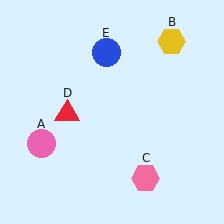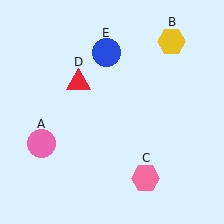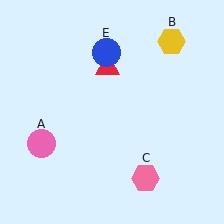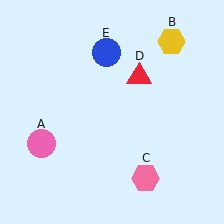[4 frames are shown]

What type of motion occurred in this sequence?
The red triangle (object D) rotated clockwise around the center of the scene.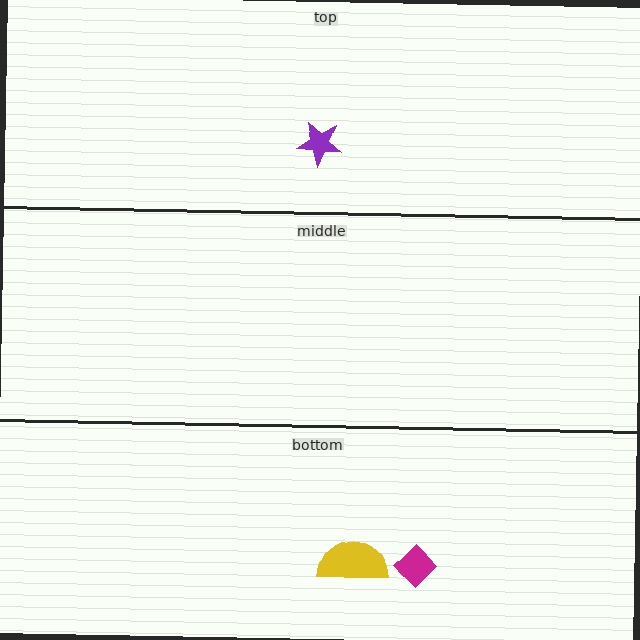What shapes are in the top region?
The purple star.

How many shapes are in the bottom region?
2.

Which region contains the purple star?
The top region.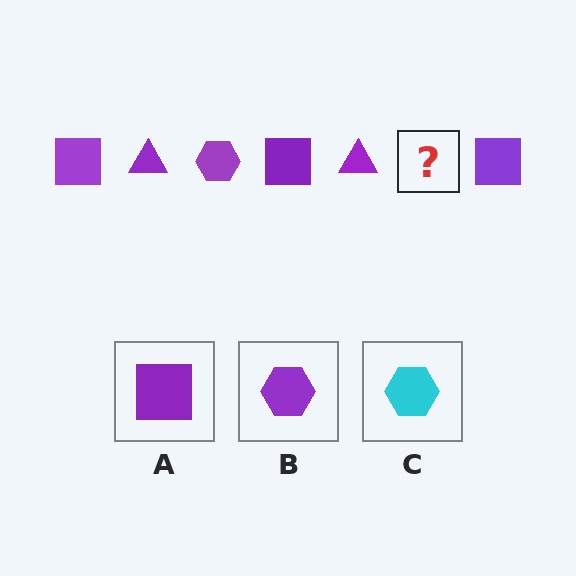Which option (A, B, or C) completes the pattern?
B.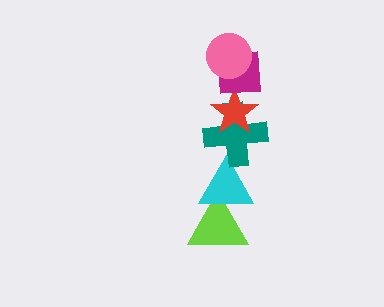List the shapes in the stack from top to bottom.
From top to bottom: the pink circle, the magenta square, the red star, the teal cross, the cyan triangle, the lime triangle.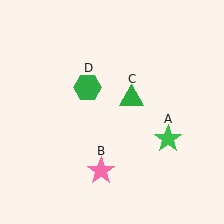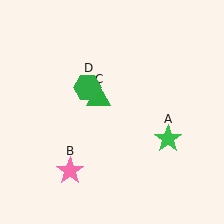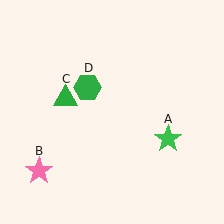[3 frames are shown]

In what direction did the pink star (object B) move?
The pink star (object B) moved left.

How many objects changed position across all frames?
2 objects changed position: pink star (object B), green triangle (object C).